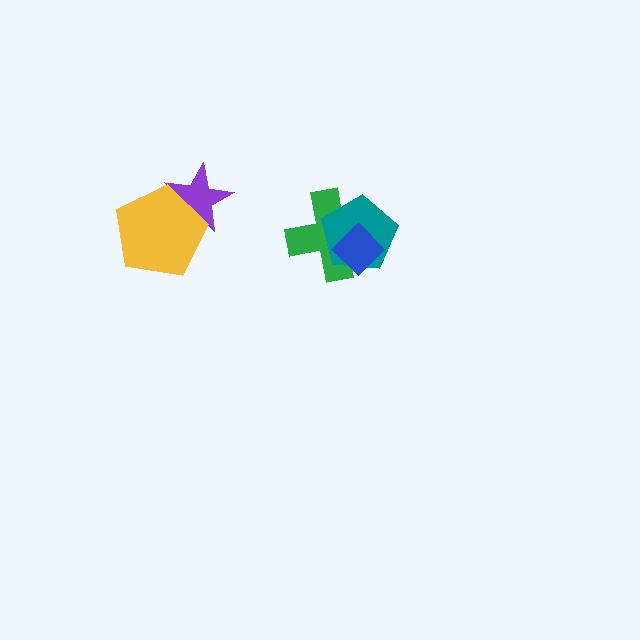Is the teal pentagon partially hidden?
Yes, it is partially covered by another shape.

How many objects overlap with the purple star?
1 object overlaps with the purple star.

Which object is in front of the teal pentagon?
The blue diamond is in front of the teal pentagon.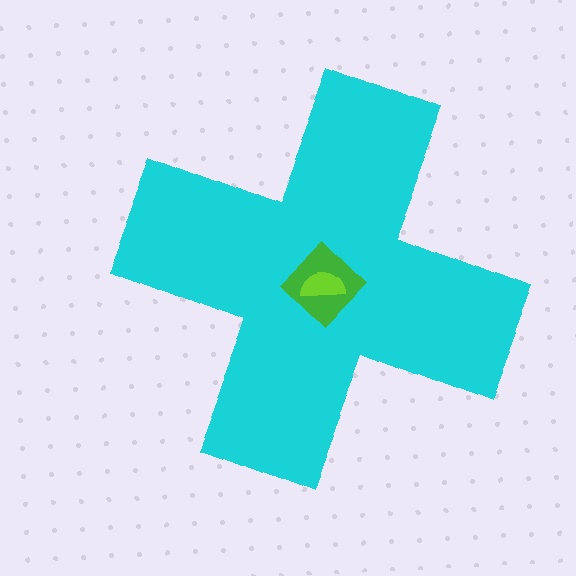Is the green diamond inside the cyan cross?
Yes.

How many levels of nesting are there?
3.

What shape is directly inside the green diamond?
The lime semicircle.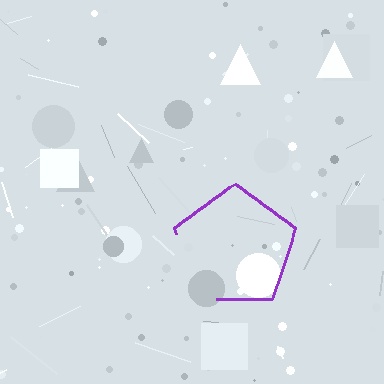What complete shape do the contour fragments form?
The contour fragments form a pentagon.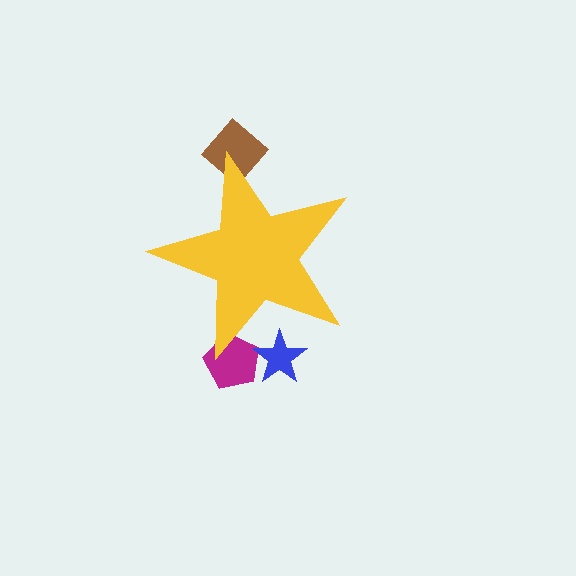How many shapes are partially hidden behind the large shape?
3 shapes are partially hidden.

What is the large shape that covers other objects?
A yellow star.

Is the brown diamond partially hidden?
Yes, the brown diamond is partially hidden behind the yellow star.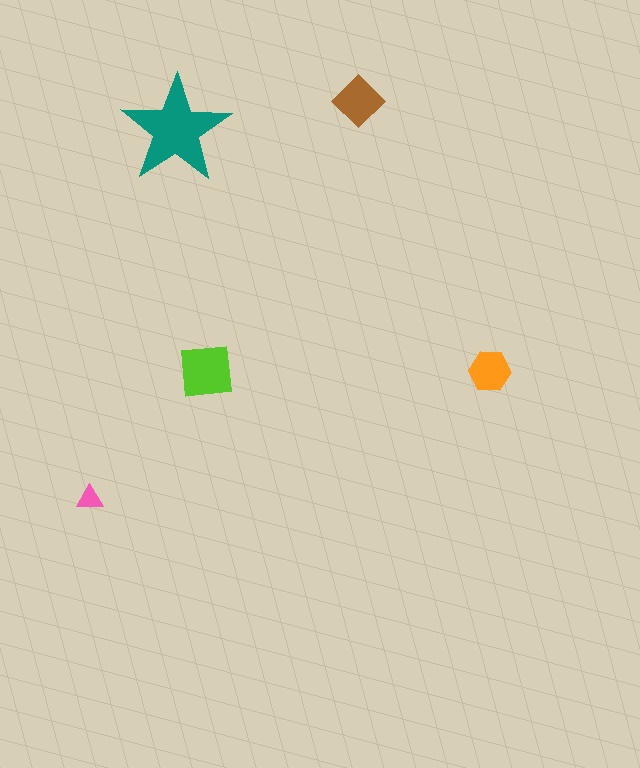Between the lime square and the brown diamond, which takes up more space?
The lime square.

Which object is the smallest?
The pink triangle.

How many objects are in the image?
There are 5 objects in the image.